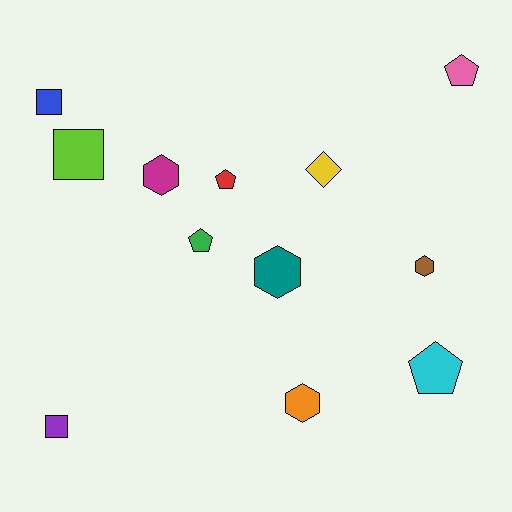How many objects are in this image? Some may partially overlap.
There are 12 objects.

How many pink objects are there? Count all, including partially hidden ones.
There is 1 pink object.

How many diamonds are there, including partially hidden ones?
There is 1 diamond.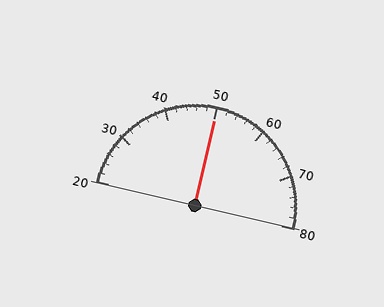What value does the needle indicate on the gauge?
The needle indicates approximately 50.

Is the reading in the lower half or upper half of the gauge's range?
The reading is in the upper half of the range (20 to 80).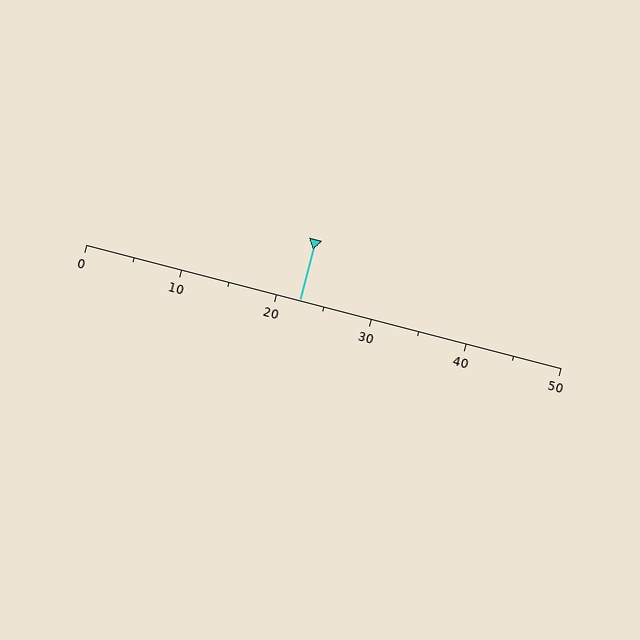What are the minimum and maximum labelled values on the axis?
The axis runs from 0 to 50.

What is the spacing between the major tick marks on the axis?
The major ticks are spaced 10 apart.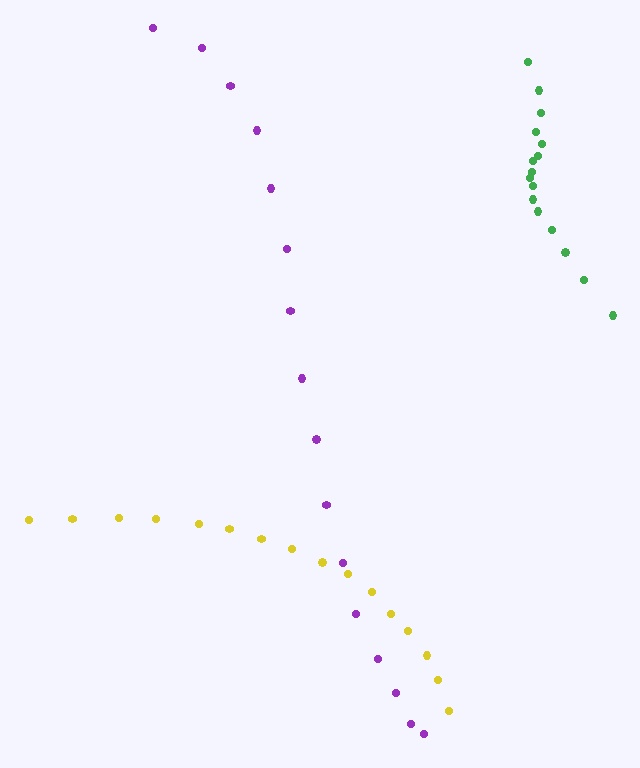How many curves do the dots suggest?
There are 3 distinct paths.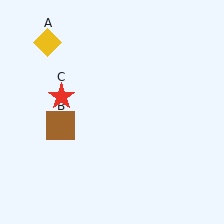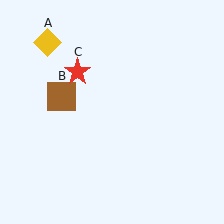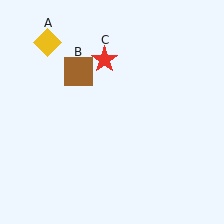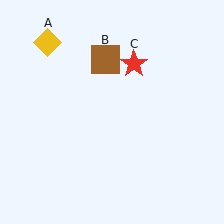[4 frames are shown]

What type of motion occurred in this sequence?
The brown square (object B), red star (object C) rotated clockwise around the center of the scene.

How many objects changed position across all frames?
2 objects changed position: brown square (object B), red star (object C).